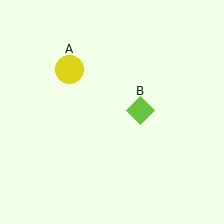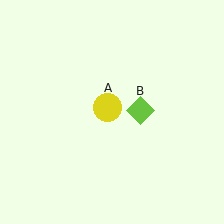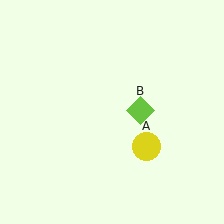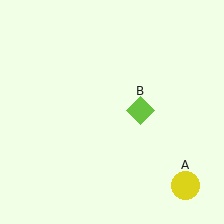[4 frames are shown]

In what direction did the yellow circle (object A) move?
The yellow circle (object A) moved down and to the right.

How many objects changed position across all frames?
1 object changed position: yellow circle (object A).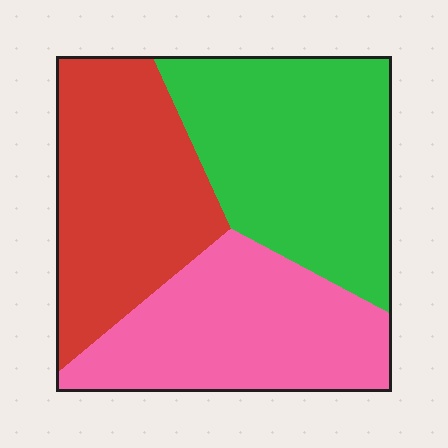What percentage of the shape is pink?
Pink covers 31% of the shape.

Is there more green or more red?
Green.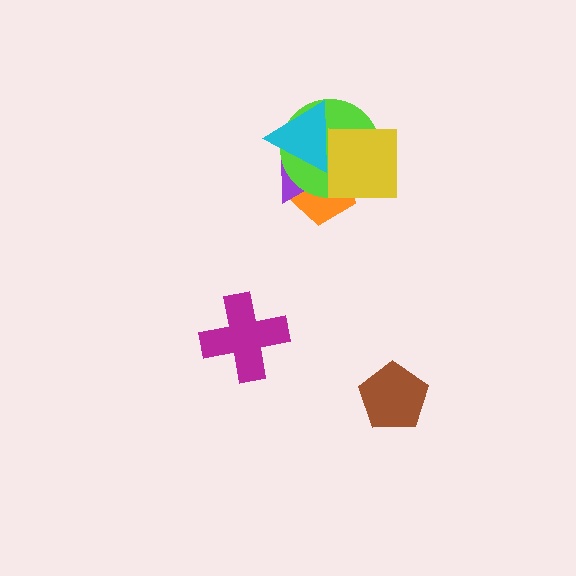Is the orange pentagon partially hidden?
Yes, it is partially covered by another shape.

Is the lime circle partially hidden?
Yes, it is partially covered by another shape.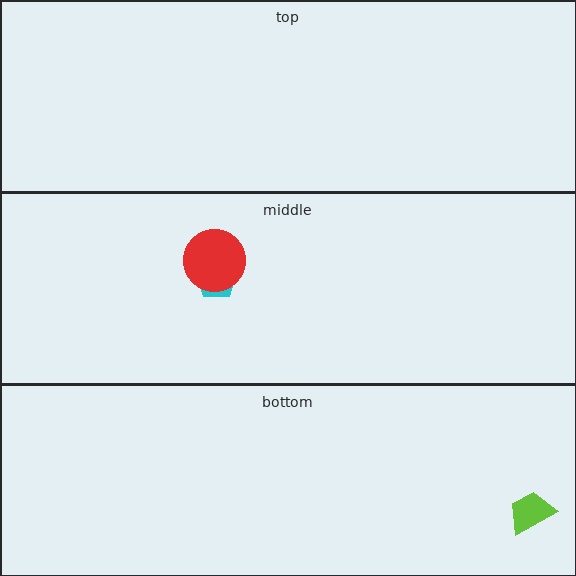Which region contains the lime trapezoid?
The bottom region.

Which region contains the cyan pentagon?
The middle region.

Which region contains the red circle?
The middle region.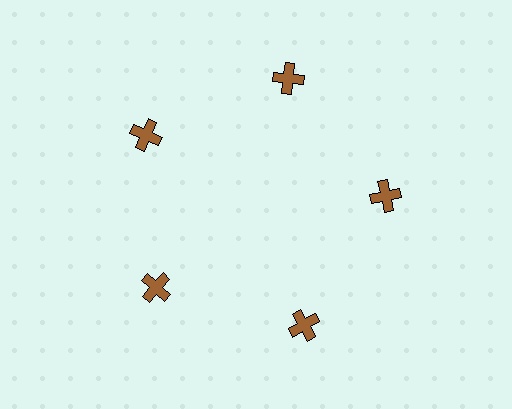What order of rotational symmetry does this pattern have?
This pattern has 5-fold rotational symmetry.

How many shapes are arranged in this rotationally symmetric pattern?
There are 5 shapes, arranged in 5 groups of 1.